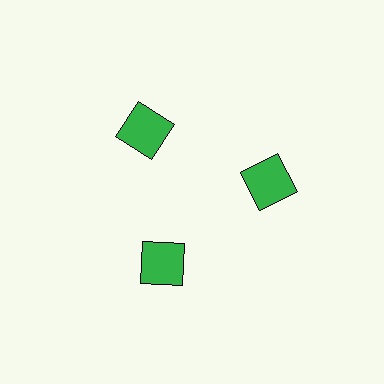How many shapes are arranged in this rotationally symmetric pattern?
There are 3 shapes, arranged in 3 groups of 1.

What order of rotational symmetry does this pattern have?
This pattern has 3-fold rotational symmetry.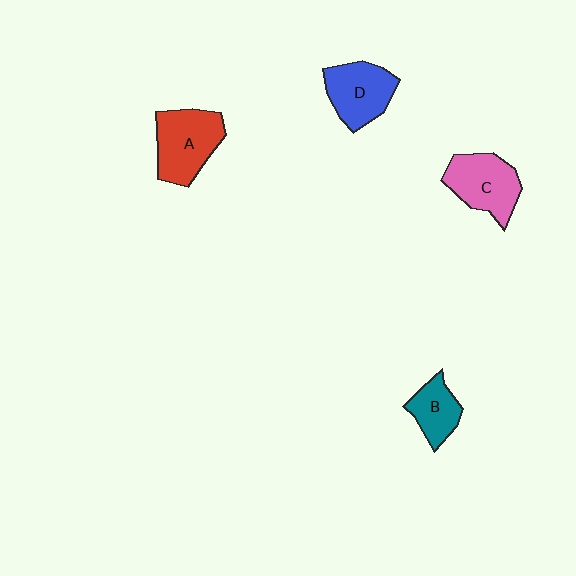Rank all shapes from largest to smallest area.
From largest to smallest: A (red), C (pink), D (blue), B (teal).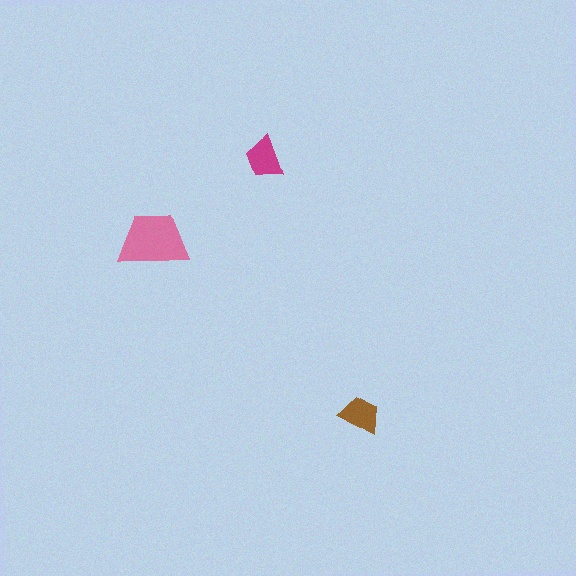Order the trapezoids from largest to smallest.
the pink one, the magenta one, the brown one.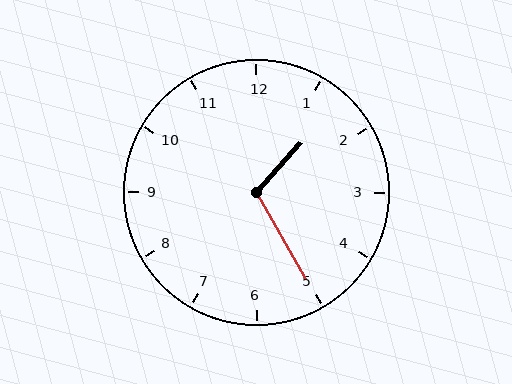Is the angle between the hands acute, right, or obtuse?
It is obtuse.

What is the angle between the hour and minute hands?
Approximately 108 degrees.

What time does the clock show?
1:25.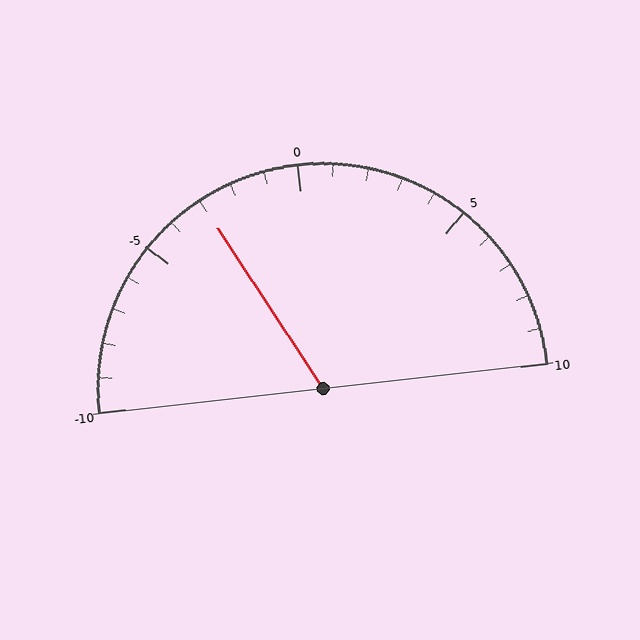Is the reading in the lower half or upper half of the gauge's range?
The reading is in the lower half of the range (-10 to 10).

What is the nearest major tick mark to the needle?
The nearest major tick mark is -5.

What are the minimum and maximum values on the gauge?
The gauge ranges from -10 to 10.